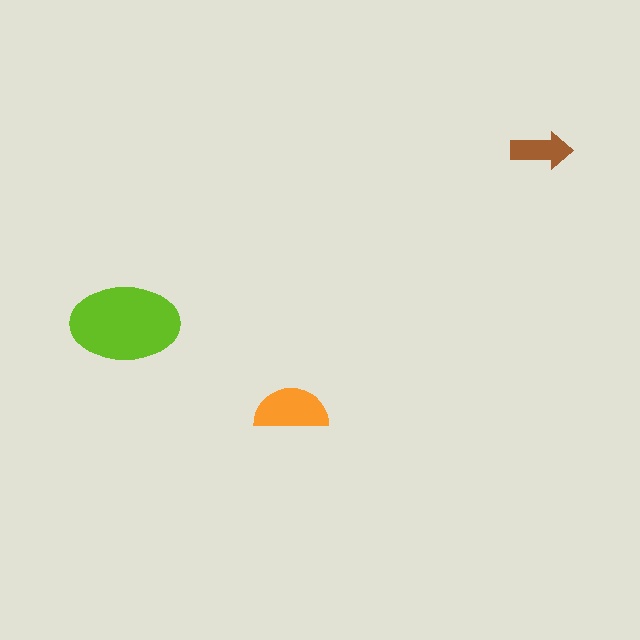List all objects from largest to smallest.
The lime ellipse, the orange semicircle, the brown arrow.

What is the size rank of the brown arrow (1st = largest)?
3rd.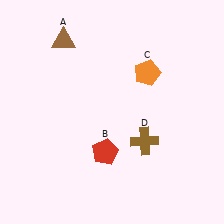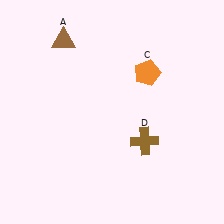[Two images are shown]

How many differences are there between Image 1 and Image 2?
There is 1 difference between the two images.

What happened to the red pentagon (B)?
The red pentagon (B) was removed in Image 2. It was in the bottom-left area of Image 1.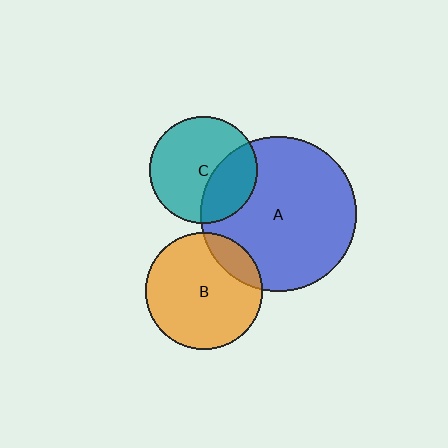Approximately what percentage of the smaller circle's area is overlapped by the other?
Approximately 15%.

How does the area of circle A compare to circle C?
Approximately 2.1 times.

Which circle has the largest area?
Circle A (blue).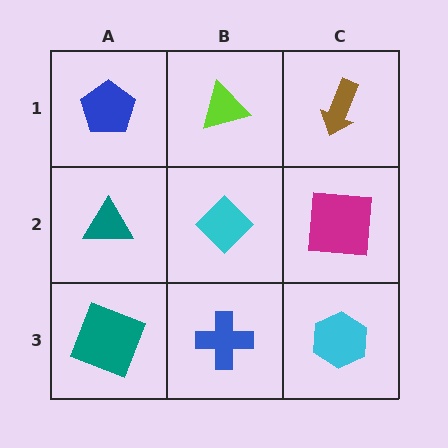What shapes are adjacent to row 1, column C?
A magenta square (row 2, column C), a lime triangle (row 1, column B).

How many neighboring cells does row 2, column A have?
3.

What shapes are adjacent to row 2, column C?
A brown arrow (row 1, column C), a cyan hexagon (row 3, column C), a cyan diamond (row 2, column B).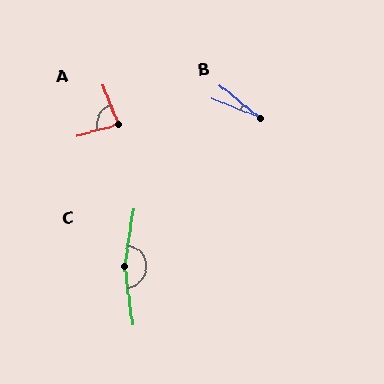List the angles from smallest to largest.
B (18°), A (84°), C (163°).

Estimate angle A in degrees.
Approximately 84 degrees.